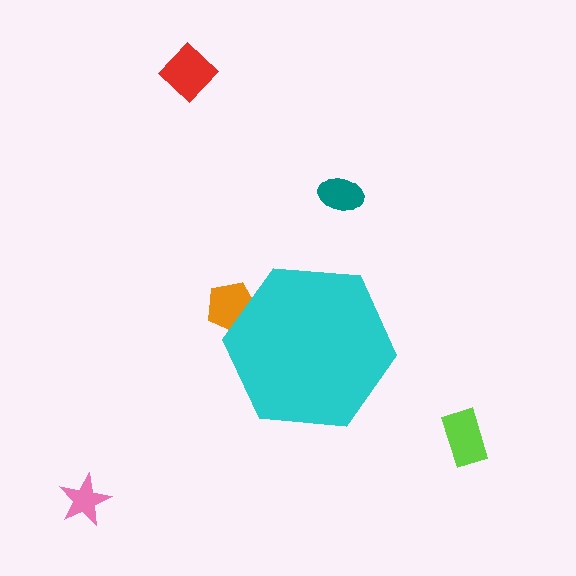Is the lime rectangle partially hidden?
No, the lime rectangle is fully visible.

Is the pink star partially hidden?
No, the pink star is fully visible.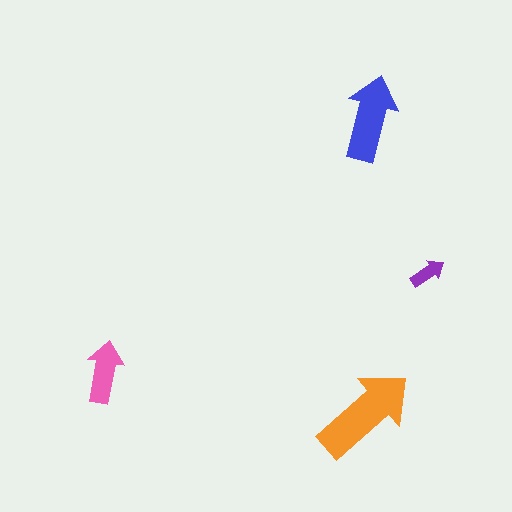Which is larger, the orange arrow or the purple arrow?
The orange one.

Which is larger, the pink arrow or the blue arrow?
The blue one.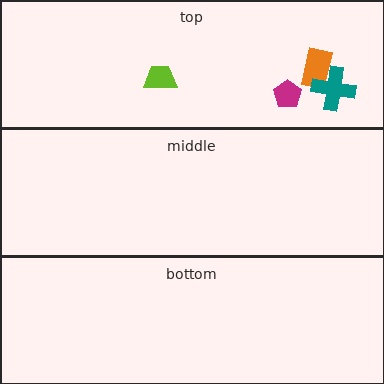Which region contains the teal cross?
The top region.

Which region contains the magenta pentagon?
The top region.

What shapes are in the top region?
The orange rectangle, the teal cross, the lime trapezoid, the magenta pentagon.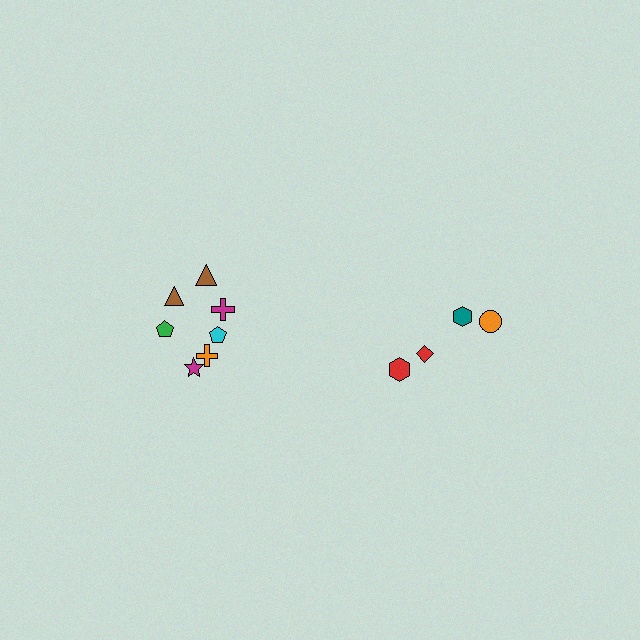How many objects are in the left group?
There are 7 objects.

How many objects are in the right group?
There are 4 objects.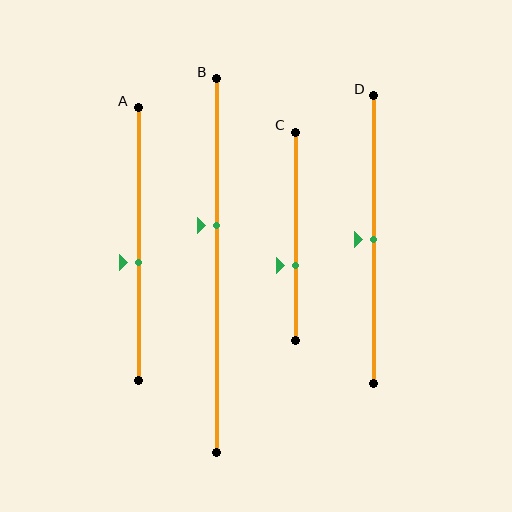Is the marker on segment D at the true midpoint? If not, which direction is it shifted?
Yes, the marker on segment D is at the true midpoint.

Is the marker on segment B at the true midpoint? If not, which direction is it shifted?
No, the marker on segment B is shifted upward by about 11% of the segment length.